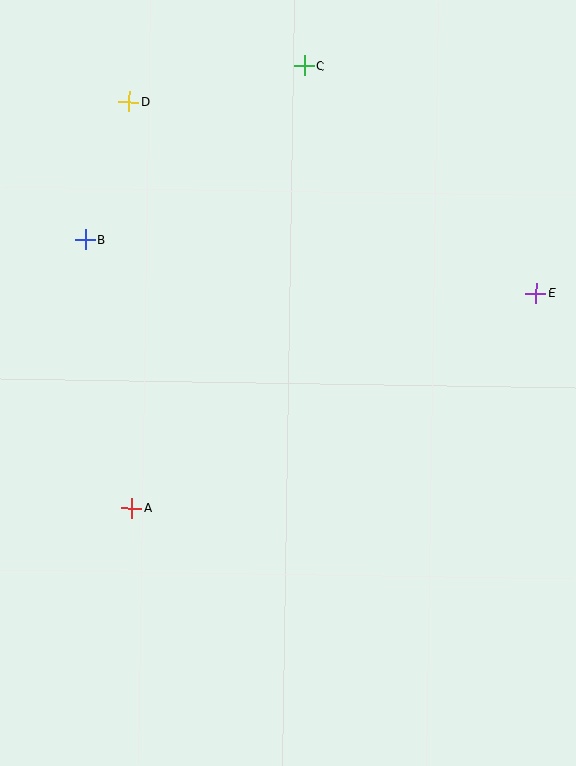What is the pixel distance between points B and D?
The distance between B and D is 145 pixels.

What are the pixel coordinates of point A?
Point A is at (132, 508).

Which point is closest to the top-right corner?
Point C is closest to the top-right corner.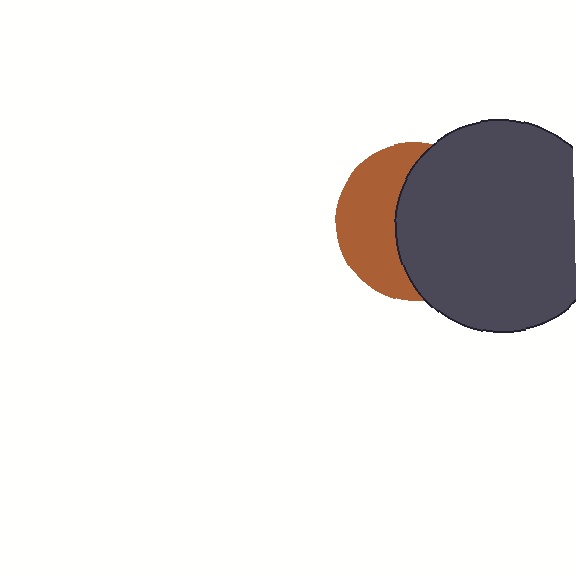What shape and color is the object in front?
The object in front is a dark gray circle.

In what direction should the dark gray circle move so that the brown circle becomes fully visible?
The dark gray circle should move right. That is the shortest direction to clear the overlap and leave the brown circle fully visible.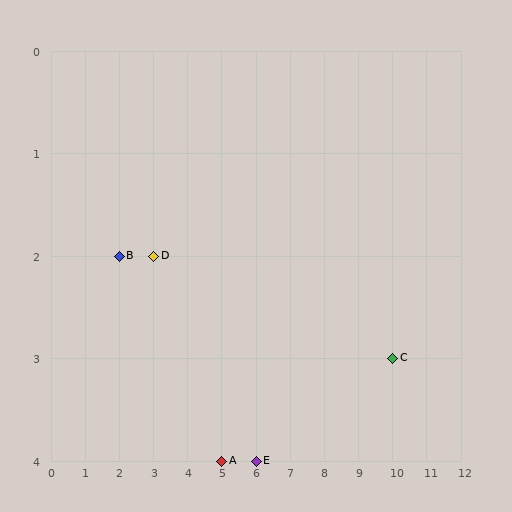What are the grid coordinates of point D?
Point D is at grid coordinates (3, 2).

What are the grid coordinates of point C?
Point C is at grid coordinates (10, 3).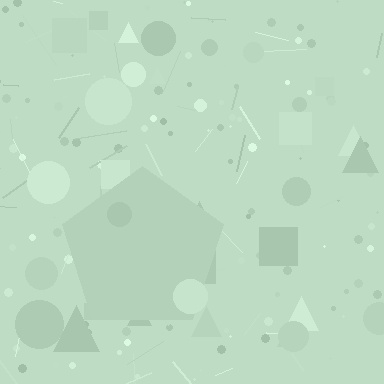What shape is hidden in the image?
A pentagon is hidden in the image.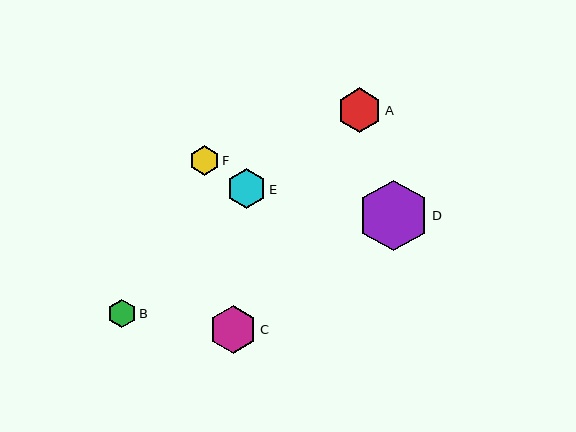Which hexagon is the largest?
Hexagon D is the largest with a size of approximately 71 pixels.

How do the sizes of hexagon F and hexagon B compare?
Hexagon F and hexagon B are approximately the same size.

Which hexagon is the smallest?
Hexagon B is the smallest with a size of approximately 29 pixels.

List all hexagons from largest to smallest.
From largest to smallest: D, C, A, E, F, B.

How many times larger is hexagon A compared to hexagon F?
Hexagon A is approximately 1.5 times the size of hexagon F.